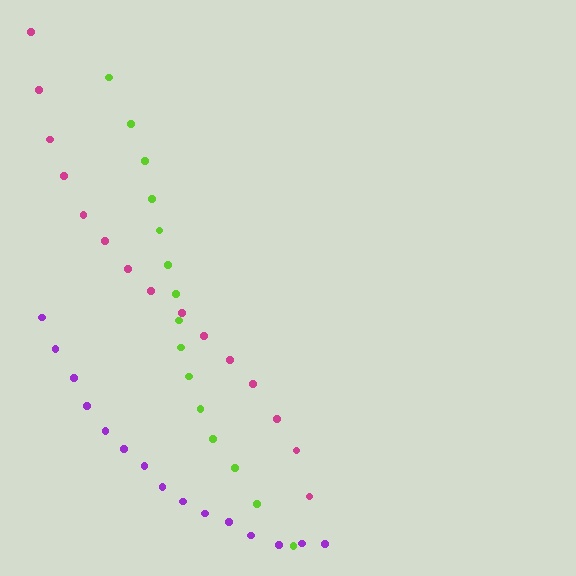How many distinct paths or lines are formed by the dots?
There are 3 distinct paths.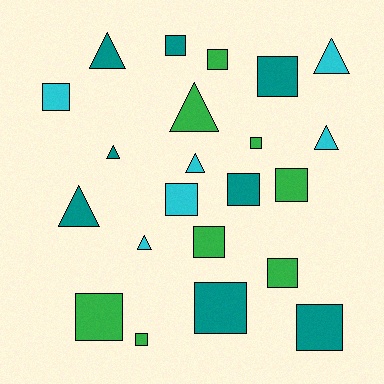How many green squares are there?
There are 7 green squares.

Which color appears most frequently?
Green, with 8 objects.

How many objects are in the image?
There are 22 objects.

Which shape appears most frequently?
Square, with 14 objects.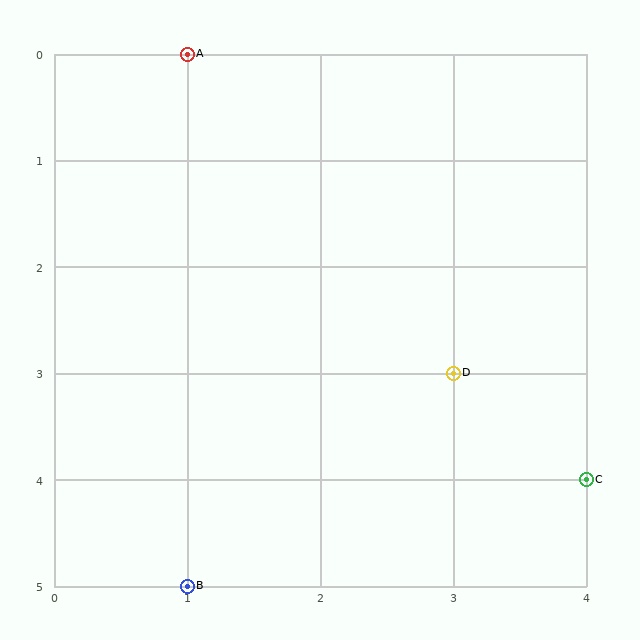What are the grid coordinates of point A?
Point A is at grid coordinates (1, 0).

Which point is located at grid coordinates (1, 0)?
Point A is at (1, 0).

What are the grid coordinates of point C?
Point C is at grid coordinates (4, 4).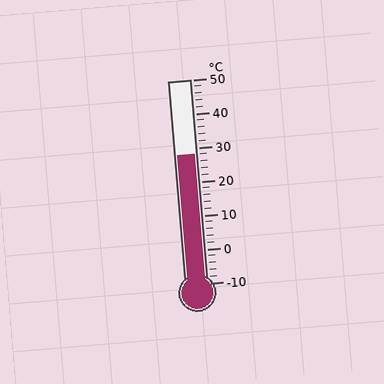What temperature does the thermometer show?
The thermometer shows approximately 28°C.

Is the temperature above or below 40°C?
The temperature is below 40°C.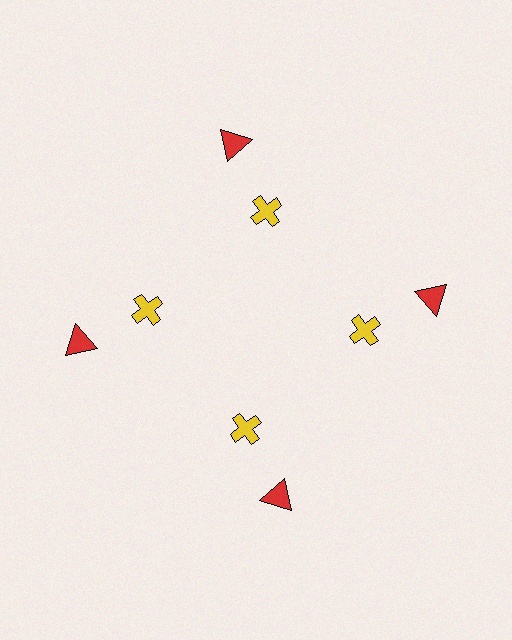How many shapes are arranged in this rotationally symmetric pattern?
There are 8 shapes, arranged in 4 groups of 2.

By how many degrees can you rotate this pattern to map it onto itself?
The pattern maps onto itself every 90 degrees of rotation.